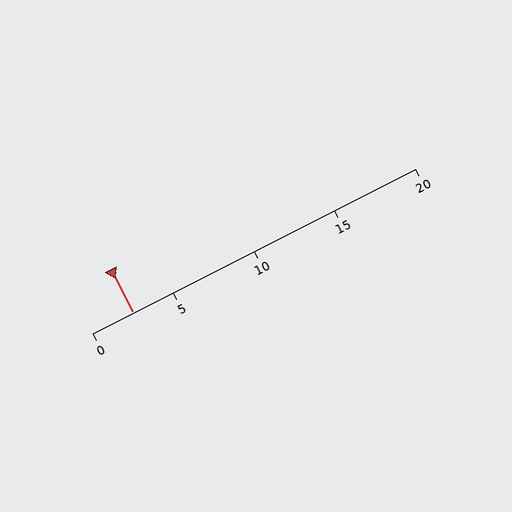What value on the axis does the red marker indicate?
The marker indicates approximately 2.5.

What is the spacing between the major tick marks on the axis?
The major ticks are spaced 5 apart.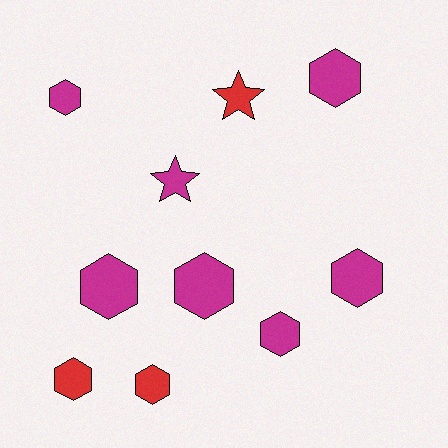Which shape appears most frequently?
Hexagon, with 8 objects.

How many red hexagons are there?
There are 2 red hexagons.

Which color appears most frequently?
Magenta, with 7 objects.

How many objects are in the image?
There are 10 objects.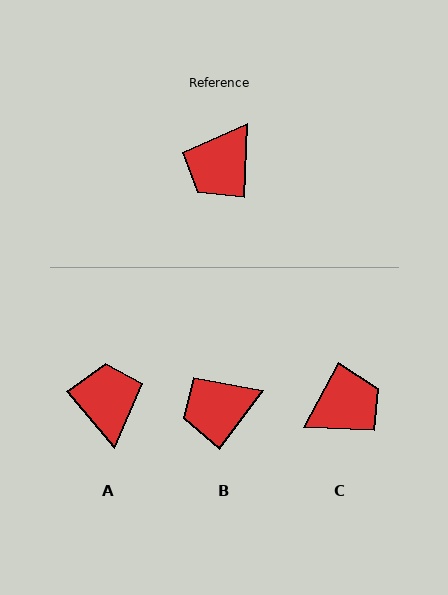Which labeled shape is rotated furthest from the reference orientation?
C, about 153 degrees away.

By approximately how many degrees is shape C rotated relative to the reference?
Approximately 153 degrees counter-clockwise.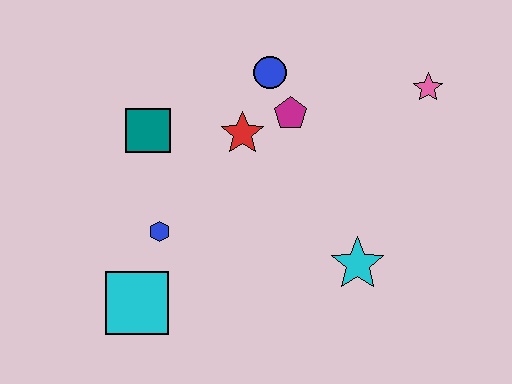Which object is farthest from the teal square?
The pink star is farthest from the teal square.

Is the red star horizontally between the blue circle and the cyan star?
No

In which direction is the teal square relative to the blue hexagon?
The teal square is above the blue hexagon.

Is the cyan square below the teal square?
Yes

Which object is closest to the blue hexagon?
The cyan square is closest to the blue hexagon.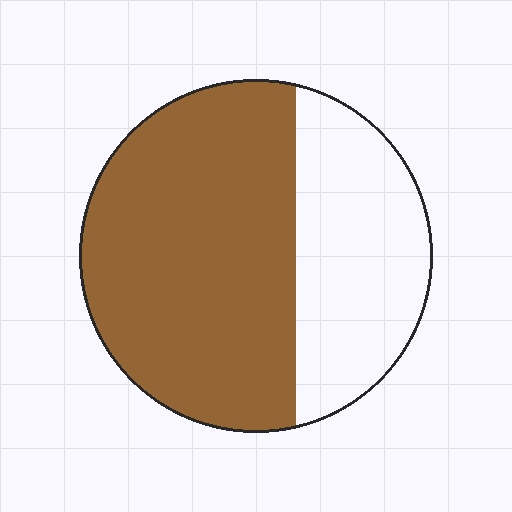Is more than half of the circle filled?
Yes.